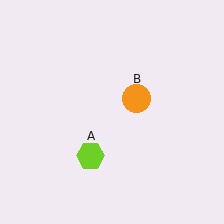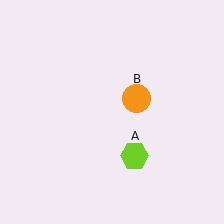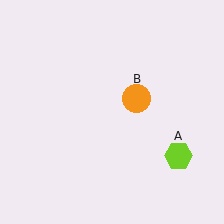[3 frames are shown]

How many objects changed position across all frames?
1 object changed position: lime hexagon (object A).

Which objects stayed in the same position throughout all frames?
Orange circle (object B) remained stationary.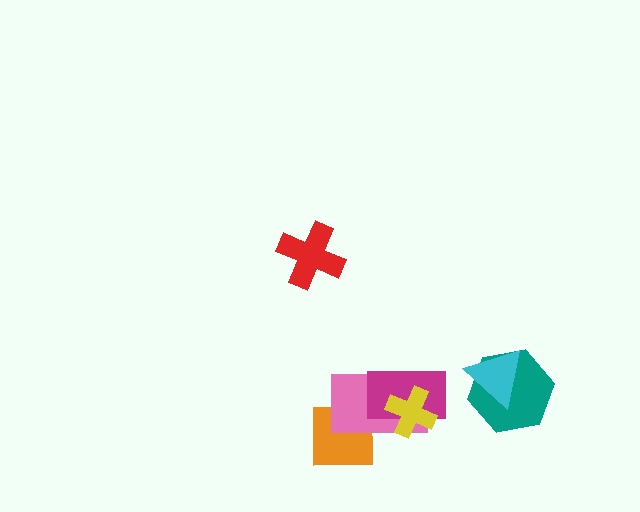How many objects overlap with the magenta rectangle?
2 objects overlap with the magenta rectangle.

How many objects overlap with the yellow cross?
2 objects overlap with the yellow cross.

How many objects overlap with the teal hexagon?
1 object overlaps with the teal hexagon.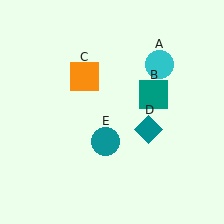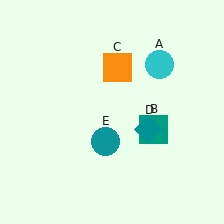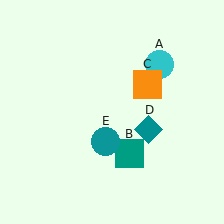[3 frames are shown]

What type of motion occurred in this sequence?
The teal square (object B), orange square (object C) rotated clockwise around the center of the scene.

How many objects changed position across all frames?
2 objects changed position: teal square (object B), orange square (object C).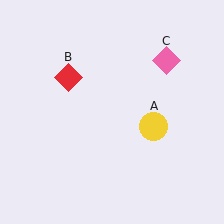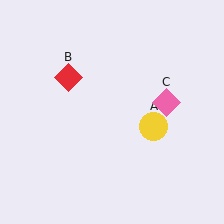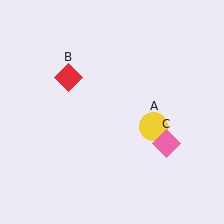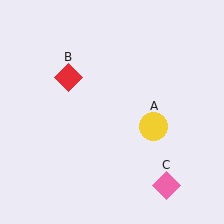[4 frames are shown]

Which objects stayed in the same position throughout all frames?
Yellow circle (object A) and red diamond (object B) remained stationary.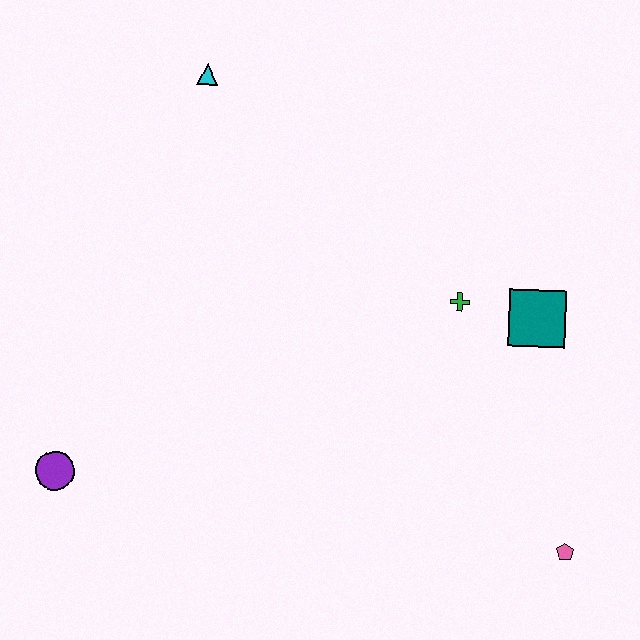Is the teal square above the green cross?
No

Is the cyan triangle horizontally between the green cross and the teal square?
No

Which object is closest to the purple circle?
The cyan triangle is closest to the purple circle.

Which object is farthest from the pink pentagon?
The cyan triangle is farthest from the pink pentagon.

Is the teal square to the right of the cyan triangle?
Yes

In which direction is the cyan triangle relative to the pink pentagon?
The cyan triangle is above the pink pentagon.